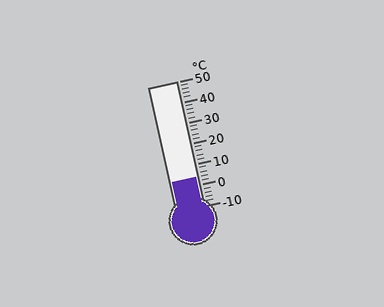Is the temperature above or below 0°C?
The temperature is above 0°C.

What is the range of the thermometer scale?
The thermometer scale ranges from -10°C to 50°C.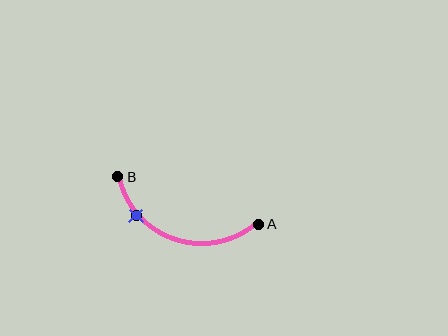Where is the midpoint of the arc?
The arc midpoint is the point on the curve farthest from the straight line joining A and B. It sits below that line.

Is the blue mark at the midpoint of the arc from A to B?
No. The blue mark lies on the arc but is closer to endpoint B. The arc midpoint would be at the point on the curve equidistant along the arc from both A and B.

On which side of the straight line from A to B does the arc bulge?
The arc bulges below the straight line connecting A and B.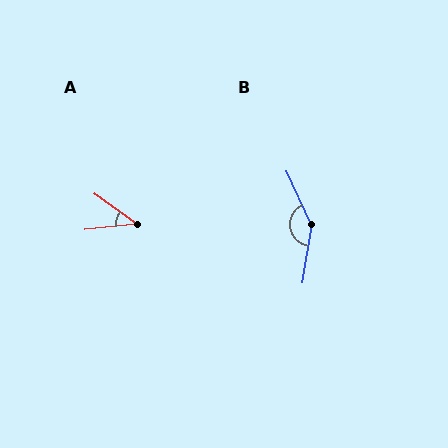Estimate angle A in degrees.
Approximately 42 degrees.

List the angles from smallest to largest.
A (42°), B (146°).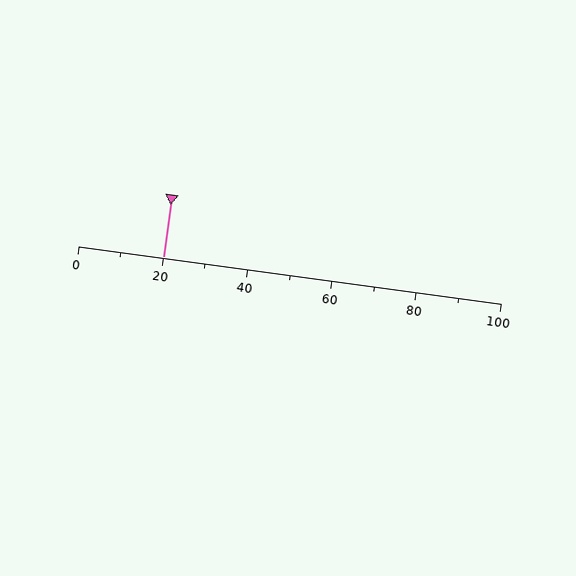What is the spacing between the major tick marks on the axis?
The major ticks are spaced 20 apart.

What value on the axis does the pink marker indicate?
The marker indicates approximately 20.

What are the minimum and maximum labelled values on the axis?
The axis runs from 0 to 100.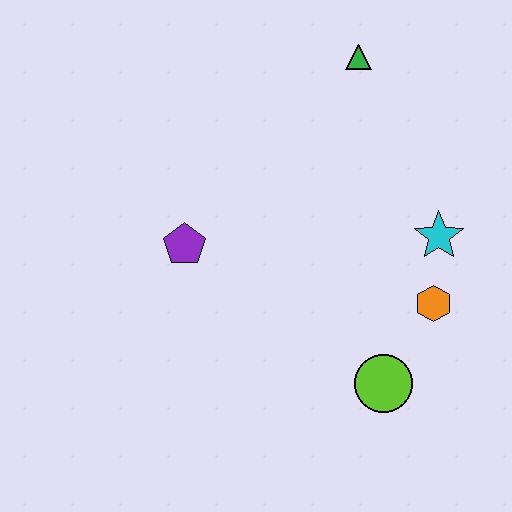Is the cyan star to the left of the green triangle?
No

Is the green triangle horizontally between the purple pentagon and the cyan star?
Yes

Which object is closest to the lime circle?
The orange hexagon is closest to the lime circle.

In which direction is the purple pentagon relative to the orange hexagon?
The purple pentagon is to the left of the orange hexagon.